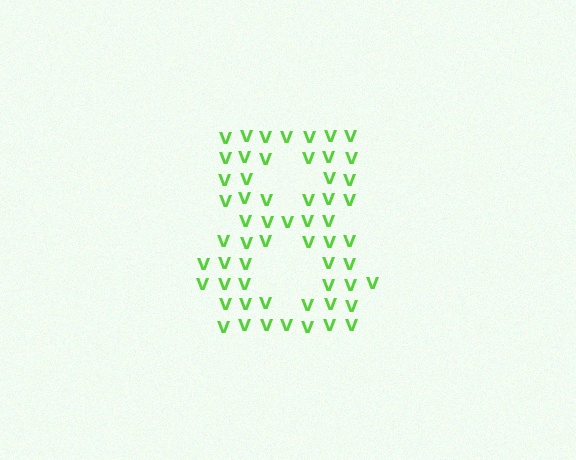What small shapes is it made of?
It is made of small letter V's.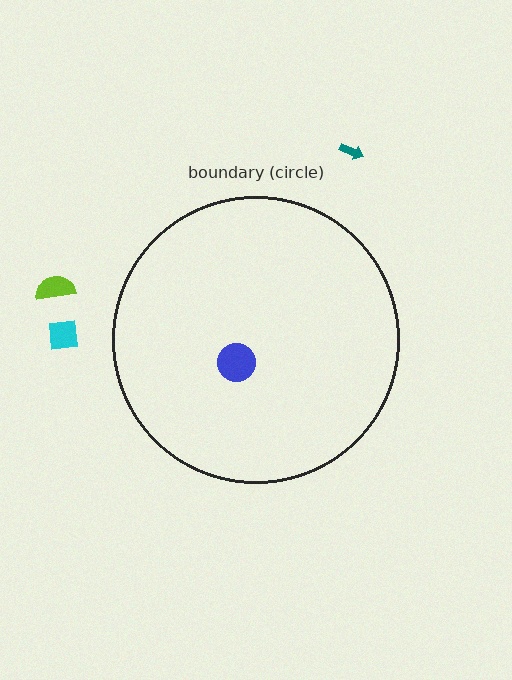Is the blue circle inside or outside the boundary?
Inside.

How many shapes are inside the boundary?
1 inside, 3 outside.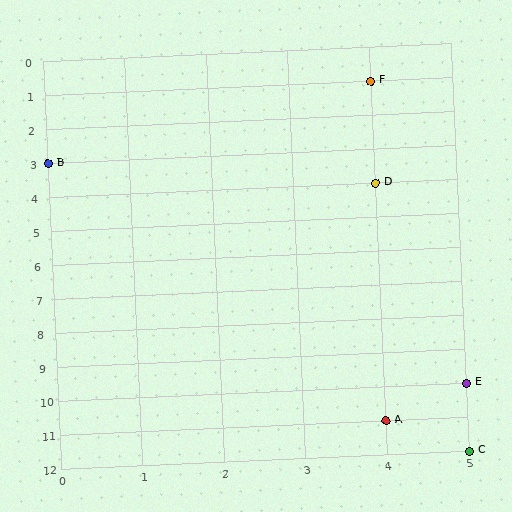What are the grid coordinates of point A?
Point A is at grid coordinates (4, 11).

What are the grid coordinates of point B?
Point B is at grid coordinates (0, 3).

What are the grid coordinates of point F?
Point F is at grid coordinates (4, 1).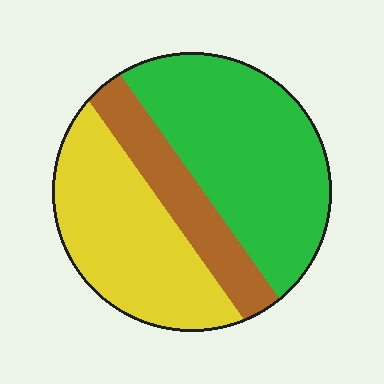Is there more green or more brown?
Green.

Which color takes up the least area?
Brown, at roughly 20%.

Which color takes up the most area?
Green, at roughly 45%.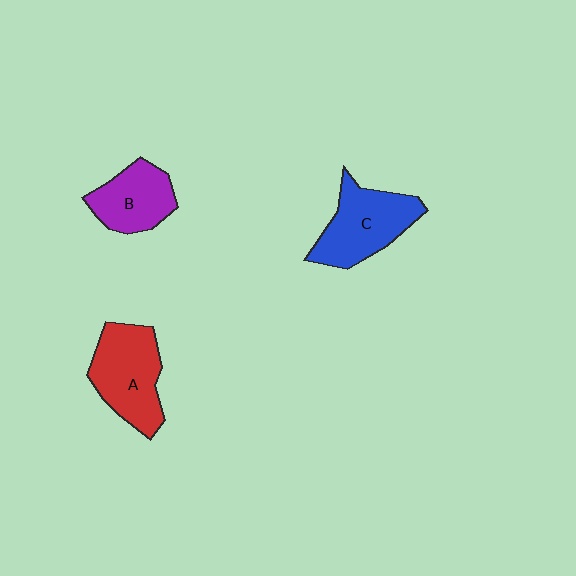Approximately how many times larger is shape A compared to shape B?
Approximately 1.3 times.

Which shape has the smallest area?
Shape B (purple).